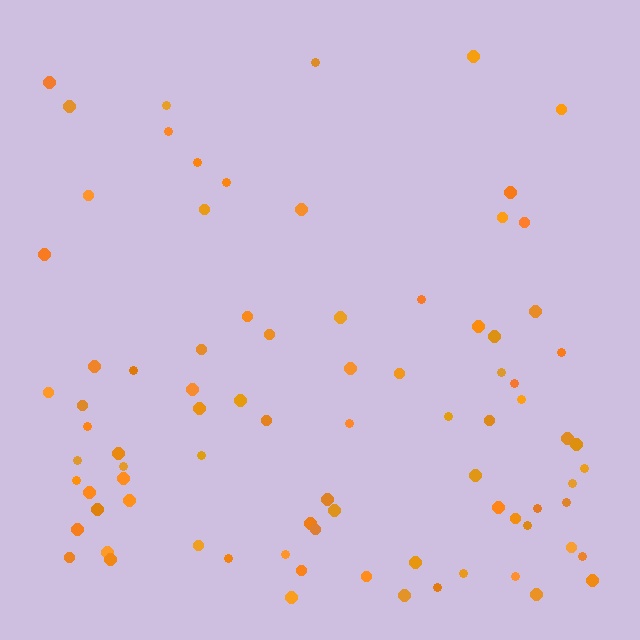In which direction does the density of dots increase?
From top to bottom, with the bottom side densest.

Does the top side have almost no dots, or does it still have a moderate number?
Still a moderate number, just noticeably fewer than the bottom.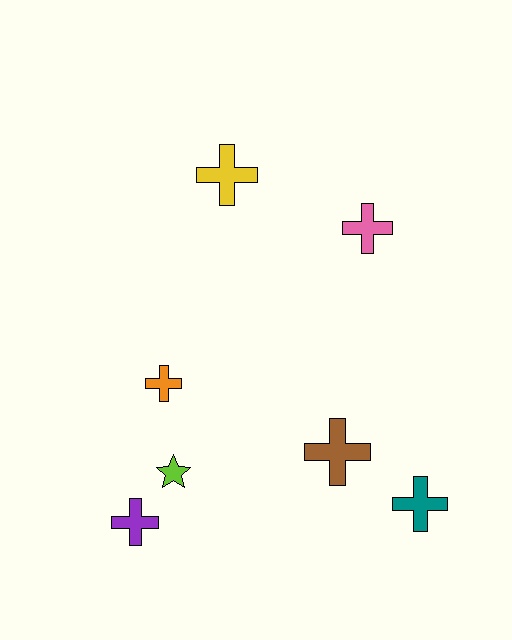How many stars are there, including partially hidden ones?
There is 1 star.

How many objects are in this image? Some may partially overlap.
There are 7 objects.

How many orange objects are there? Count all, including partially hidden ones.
There is 1 orange object.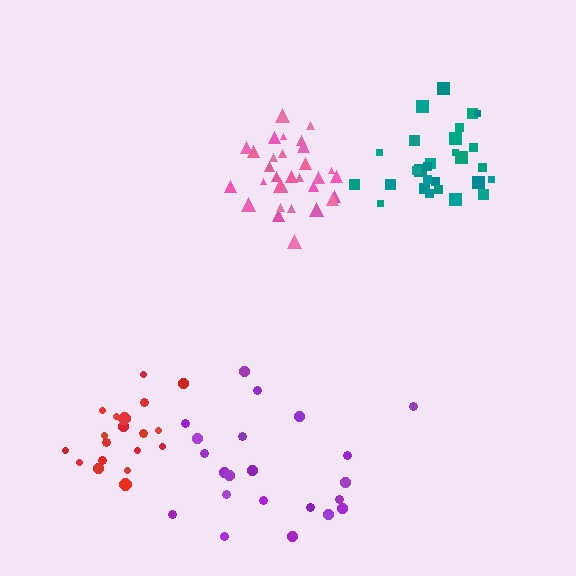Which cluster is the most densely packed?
Pink.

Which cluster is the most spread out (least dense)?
Purple.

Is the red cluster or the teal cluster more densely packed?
Teal.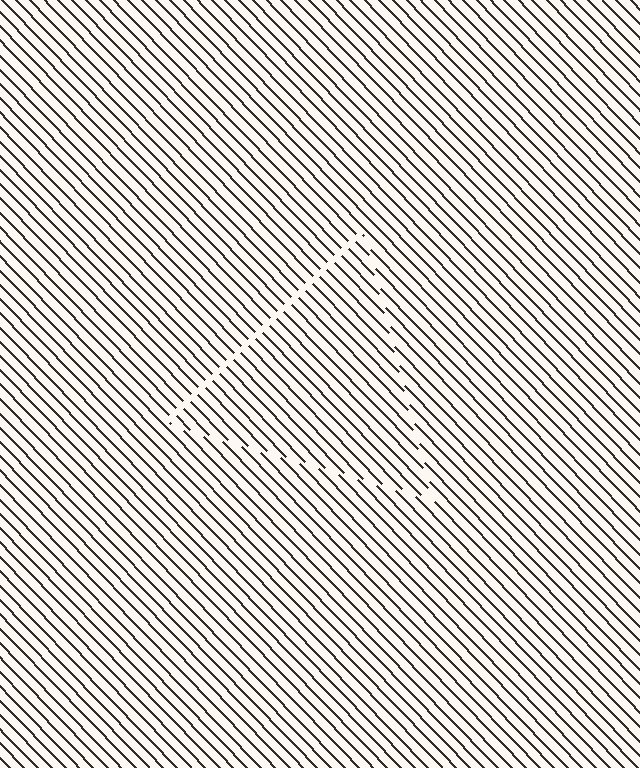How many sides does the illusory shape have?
3 sides — the line-ends trace a triangle.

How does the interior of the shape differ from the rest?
The interior of the shape contains the same grating, shifted by half a period — the contour is defined by the phase discontinuity where line-ends from the inner and outer gratings abut.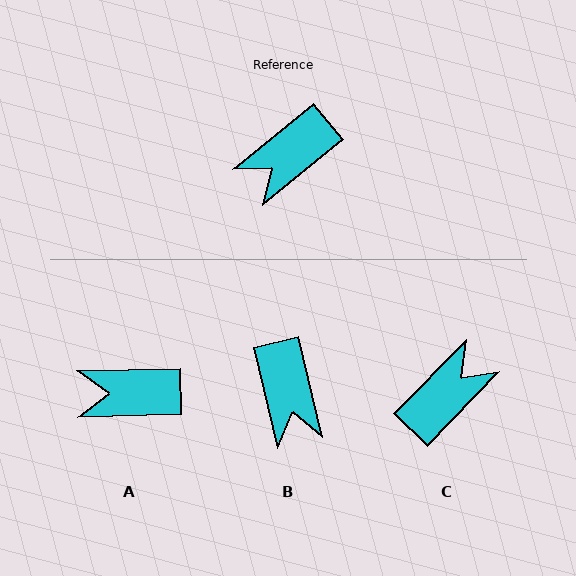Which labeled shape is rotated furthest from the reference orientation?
C, about 174 degrees away.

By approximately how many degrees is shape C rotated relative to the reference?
Approximately 174 degrees clockwise.